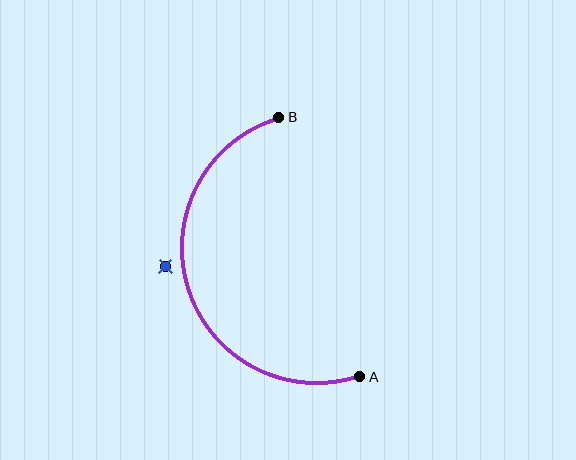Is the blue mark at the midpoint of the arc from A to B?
No — the blue mark does not lie on the arc at all. It sits slightly outside the curve.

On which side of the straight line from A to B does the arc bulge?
The arc bulges to the left of the straight line connecting A and B.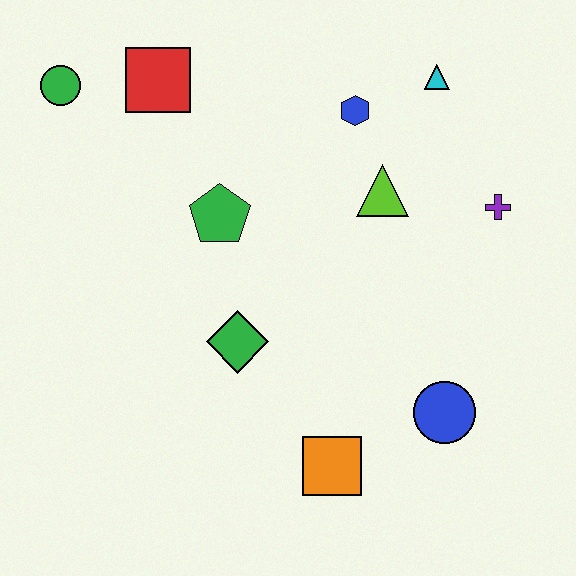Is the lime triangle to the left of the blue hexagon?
No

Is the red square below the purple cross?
No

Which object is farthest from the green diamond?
The cyan triangle is farthest from the green diamond.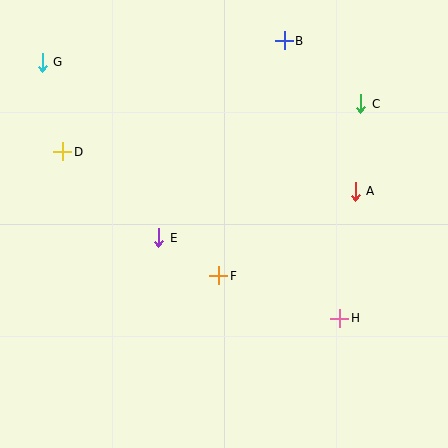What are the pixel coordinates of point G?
Point G is at (42, 62).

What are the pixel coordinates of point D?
Point D is at (63, 152).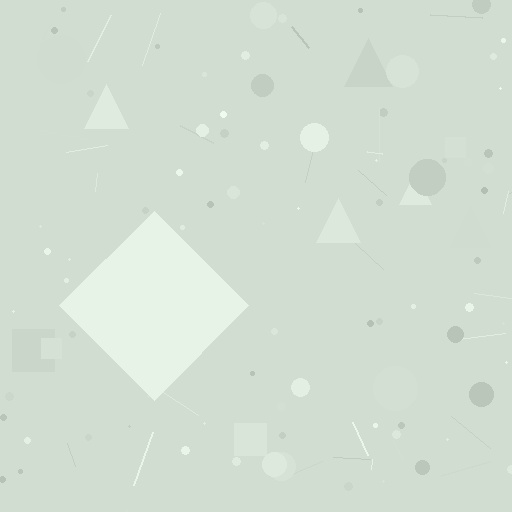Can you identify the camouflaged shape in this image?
The camouflaged shape is a diamond.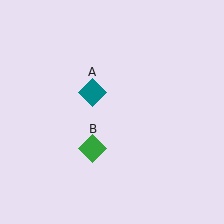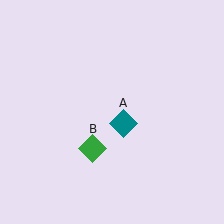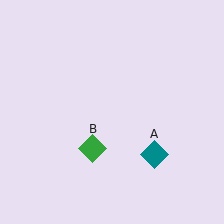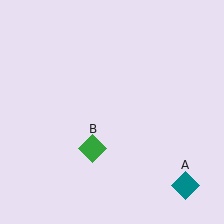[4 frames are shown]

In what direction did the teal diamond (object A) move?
The teal diamond (object A) moved down and to the right.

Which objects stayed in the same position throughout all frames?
Green diamond (object B) remained stationary.